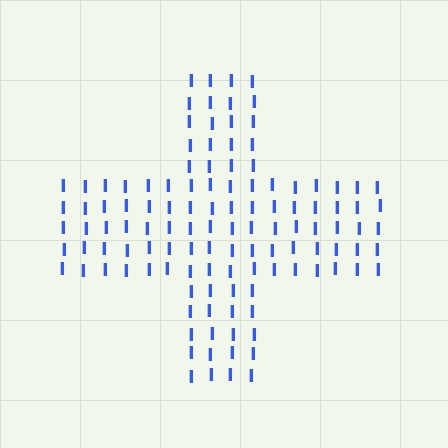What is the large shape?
The large shape is a cross.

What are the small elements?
The small elements are letter I's.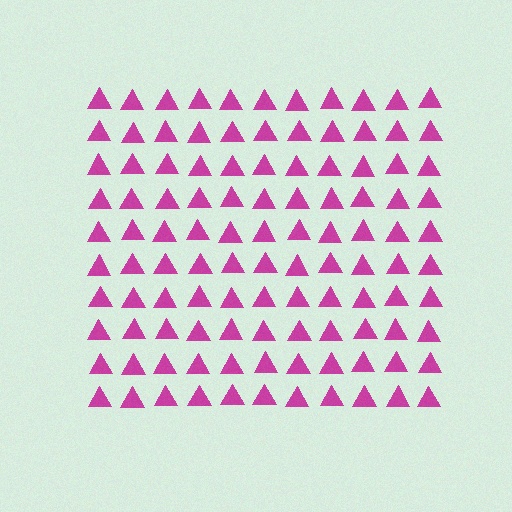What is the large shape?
The large shape is a square.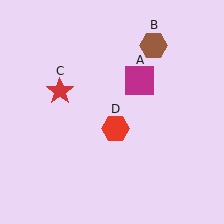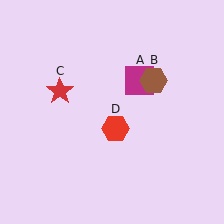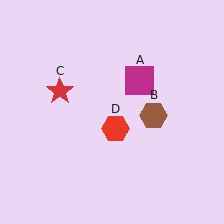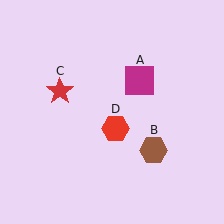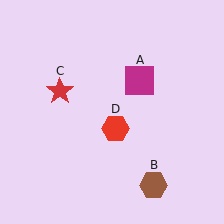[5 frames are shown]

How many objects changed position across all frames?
1 object changed position: brown hexagon (object B).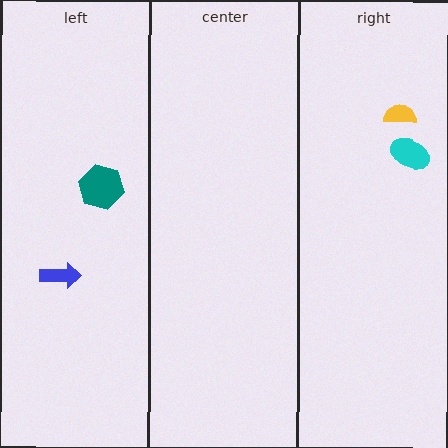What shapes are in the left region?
The teal hexagon, the blue arrow.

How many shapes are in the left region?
2.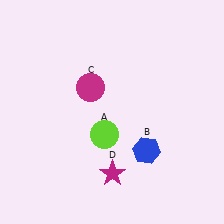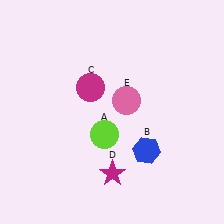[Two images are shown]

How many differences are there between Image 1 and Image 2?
There is 1 difference between the two images.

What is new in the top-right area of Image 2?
A pink circle (E) was added in the top-right area of Image 2.